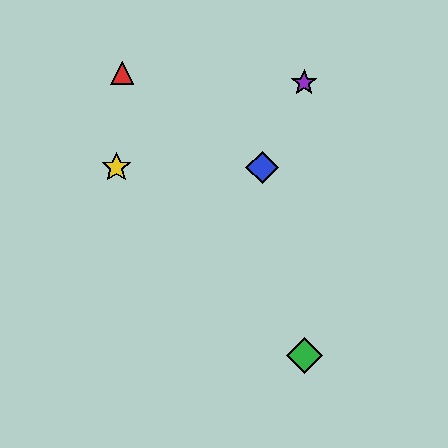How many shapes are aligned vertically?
2 shapes (the green diamond, the purple star) are aligned vertically.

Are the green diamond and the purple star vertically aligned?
Yes, both are at x≈304.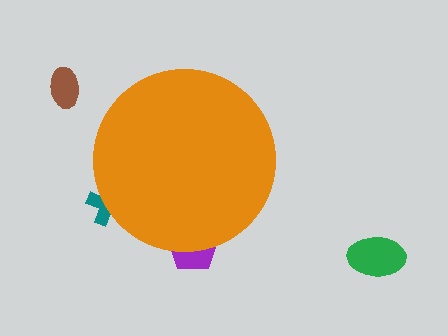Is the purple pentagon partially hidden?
Yes, the purple pentagon is partially hidden behind the orange circle.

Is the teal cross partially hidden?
Yes, the teal cross is partially hidden behind the orange circle.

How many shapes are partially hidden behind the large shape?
2 shapes are partially hidden.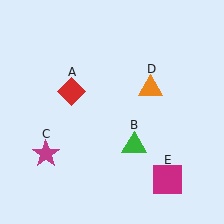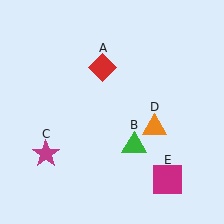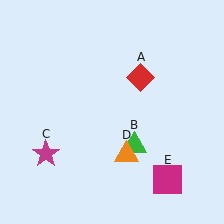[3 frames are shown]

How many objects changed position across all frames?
2 objects changed position: red diamond (object A), orange triangle (object D).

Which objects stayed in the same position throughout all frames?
Green triangle (object B) and magenta star (object C) and magenta square (object E) remained stationary.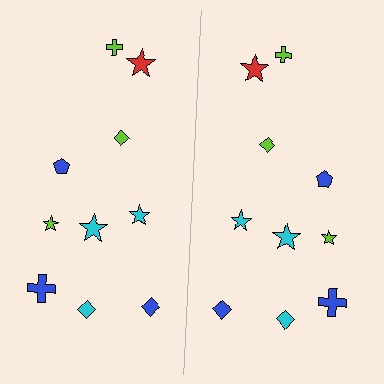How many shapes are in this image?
There are 20 shapes in this image.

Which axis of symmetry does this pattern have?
The pattern has a vertical axis of symmetry running through the center of the image.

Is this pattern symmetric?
Yes, this pattern has bilateral (reflection) symmetry.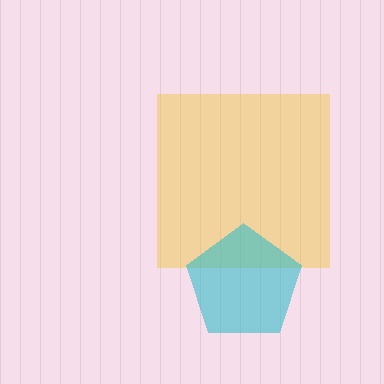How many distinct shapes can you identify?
There are 2 distinct shapes: a yellow square, a cyan pentagon.